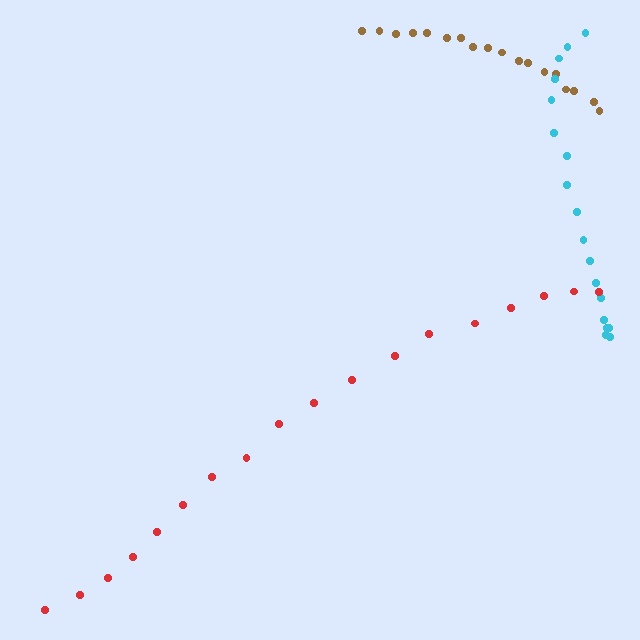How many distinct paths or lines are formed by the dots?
There are 3 distinct paths.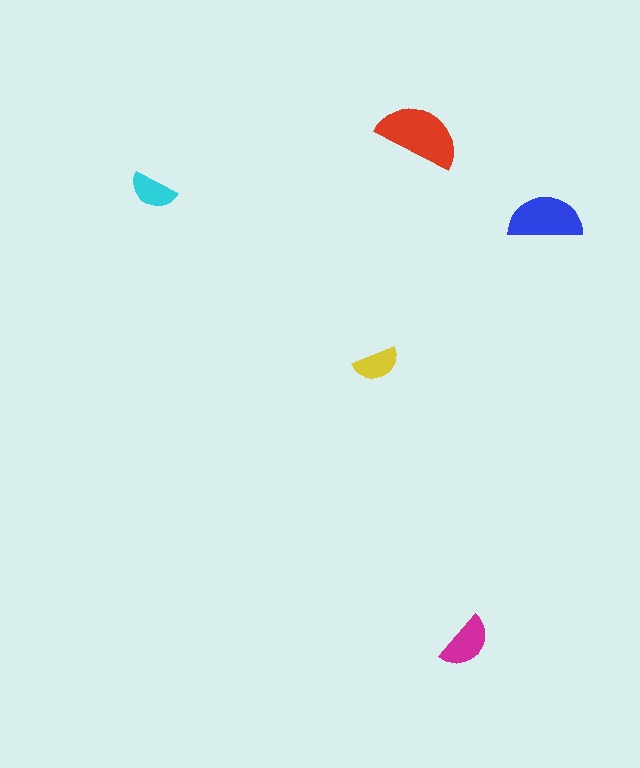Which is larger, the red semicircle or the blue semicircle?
The red one.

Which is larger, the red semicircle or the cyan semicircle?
The red one.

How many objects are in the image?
There are 5 objects in the image.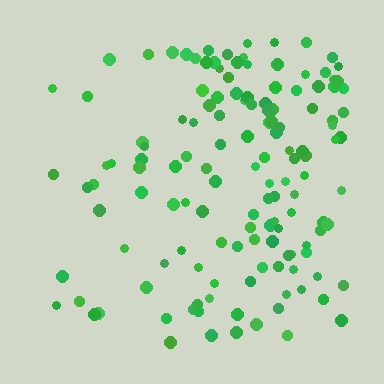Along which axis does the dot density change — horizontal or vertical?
Horizontal.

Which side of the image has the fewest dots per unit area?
The left.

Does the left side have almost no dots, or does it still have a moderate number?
Still a moderate number, just noticeably fewer than the right.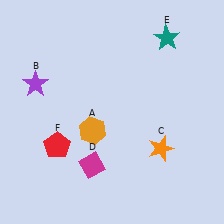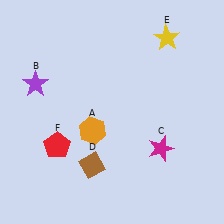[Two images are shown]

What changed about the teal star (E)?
In Image 1, E is teal. In Image 2, it changed to yellow.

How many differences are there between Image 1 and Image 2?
There are 3 differences between the two images.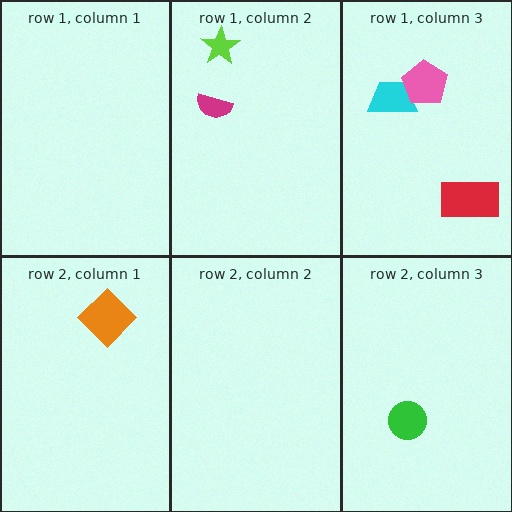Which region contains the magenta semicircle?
The row 1, column 2 region.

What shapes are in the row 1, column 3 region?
The cyan trapezoid, the red rectangle, the pink pentagon.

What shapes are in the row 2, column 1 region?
The orange diamond.